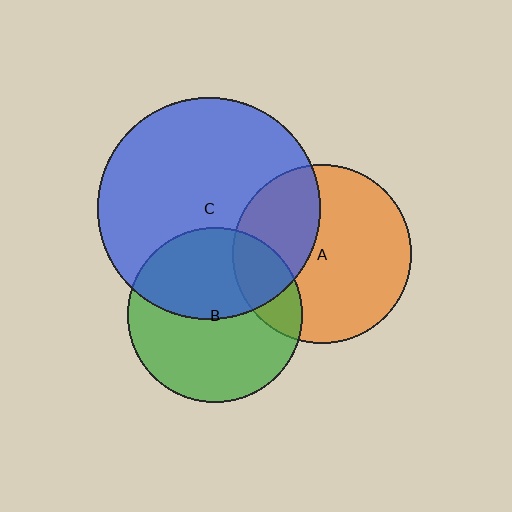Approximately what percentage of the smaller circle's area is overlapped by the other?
Approximately 20%.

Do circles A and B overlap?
Yes.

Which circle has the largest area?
Circle C (blue).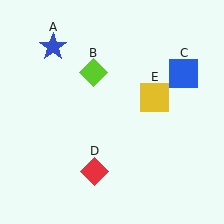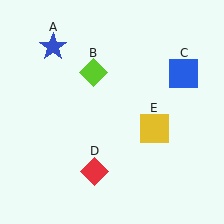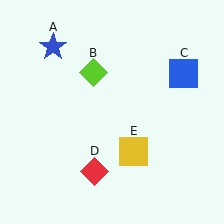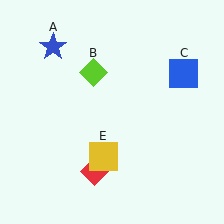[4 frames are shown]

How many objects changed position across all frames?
1 object changed position: yellow square (object E).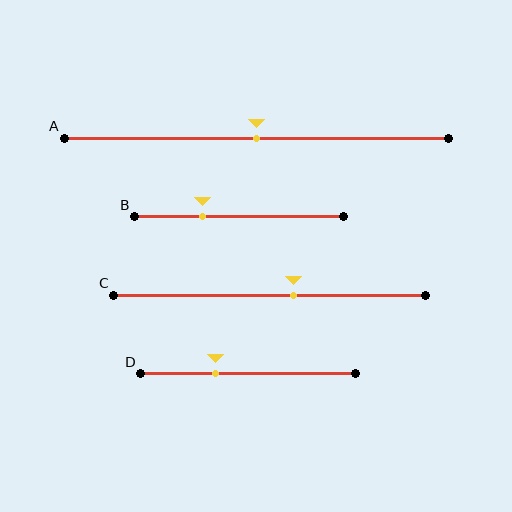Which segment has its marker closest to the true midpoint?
Segment A has its marker closest to the true midpoint.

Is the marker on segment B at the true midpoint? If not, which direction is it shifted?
No, the marker on segment B is shifted to the left by about 18% of the segment length.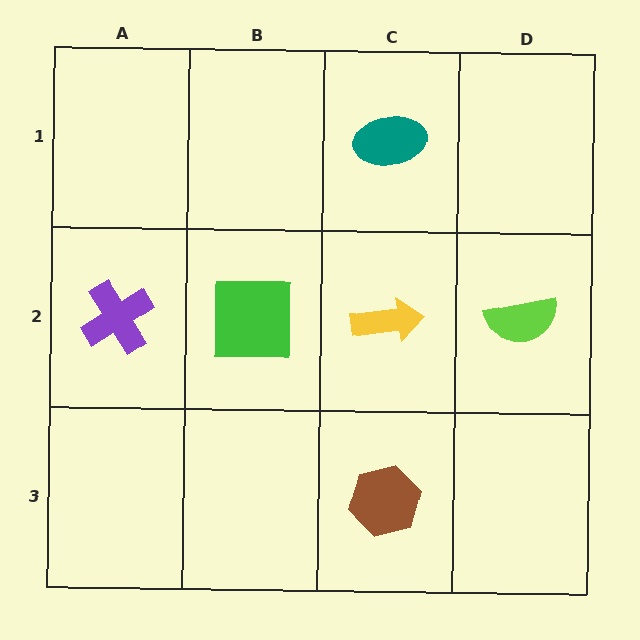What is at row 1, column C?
A teal ellipse.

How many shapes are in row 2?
4 shapes.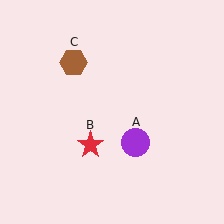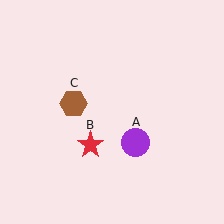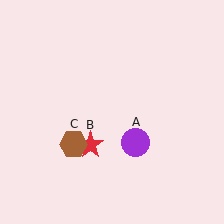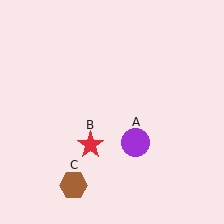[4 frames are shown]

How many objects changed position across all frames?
1 object changed position: brown hexagon (object C).